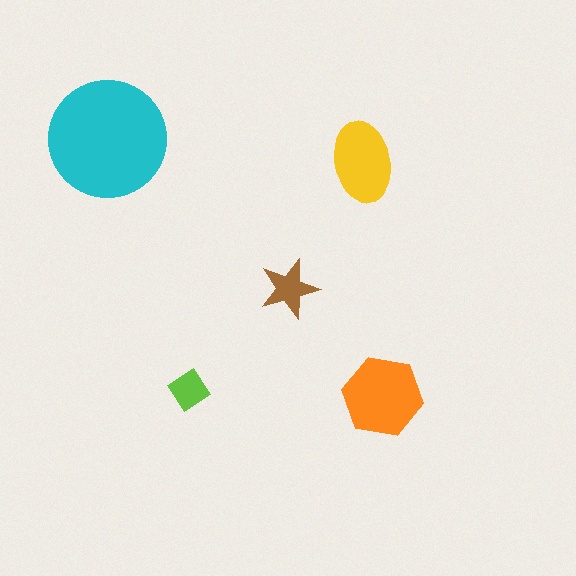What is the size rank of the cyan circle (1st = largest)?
1st.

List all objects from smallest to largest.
The lime diamond, the brown star, the yellow ellipse, the orange hexagon, the cyan circle.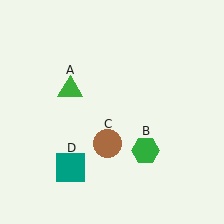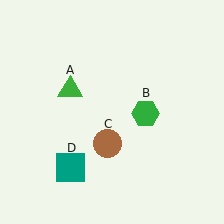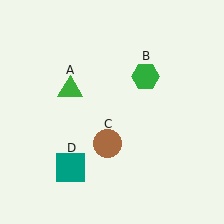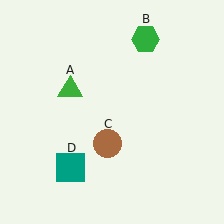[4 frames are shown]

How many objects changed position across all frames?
1 object changed position: green hexagon (object B).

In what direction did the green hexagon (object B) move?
The green hexagon (object B) moved up.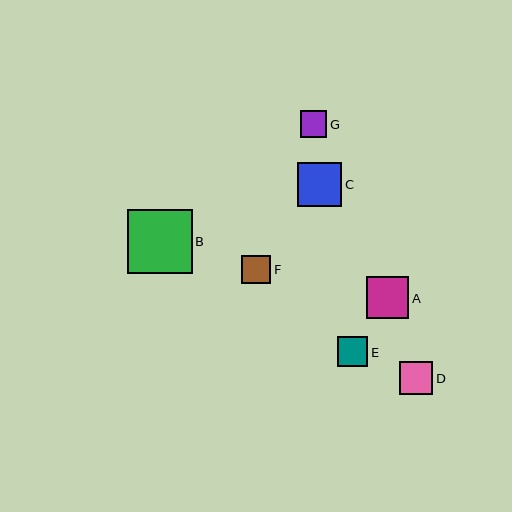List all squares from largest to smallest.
From largest to smallest: B, C, A, D, E, F, G.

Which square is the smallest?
Square G is the smallest with a size of approximately 27 pixels.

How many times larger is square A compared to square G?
Square A is approximately 1.6 times the size of square G.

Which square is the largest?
Square B is the largest with a size of approximately 65 pixels.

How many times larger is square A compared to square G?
Square A is approximately 1.6 times the size of square G.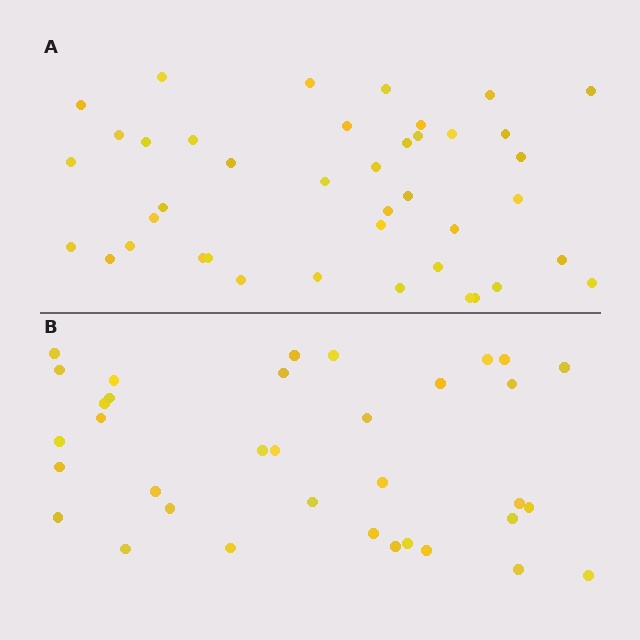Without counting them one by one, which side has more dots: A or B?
Region A (the top region) has more dots.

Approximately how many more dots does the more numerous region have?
Region A has about 6 more dots than region B.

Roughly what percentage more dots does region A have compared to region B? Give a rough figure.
About 15% more.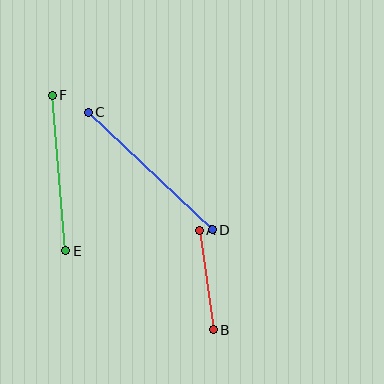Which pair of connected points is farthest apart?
Points C and D are farthest apart.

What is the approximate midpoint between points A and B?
The midpoint is at approximately (206, 280) pixels.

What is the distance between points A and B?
The distance is approximately 100 pixels.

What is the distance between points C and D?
The distance is approximately 171 pixels.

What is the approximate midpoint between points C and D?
The midpoint is at approximately (150, 171) pixels.